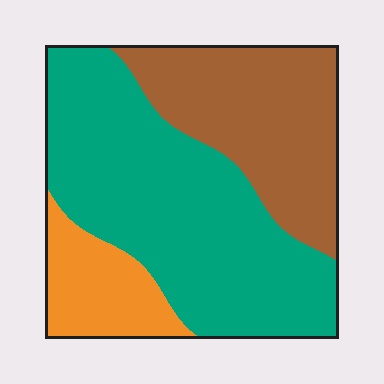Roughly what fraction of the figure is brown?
Brown covers 32% of the figure.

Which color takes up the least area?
Orange, at roughly 15%.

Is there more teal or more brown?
Teal.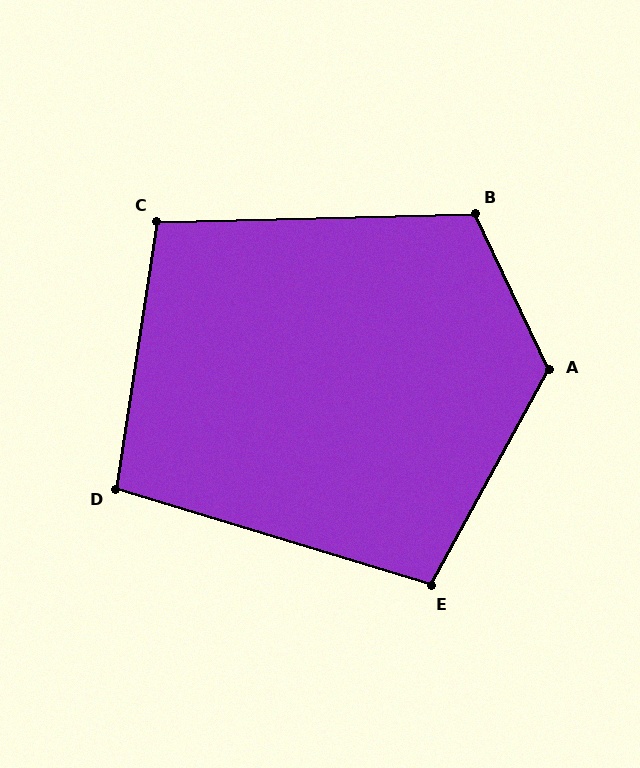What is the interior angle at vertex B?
Approximately 114 degrees (obtuse).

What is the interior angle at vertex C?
Approximately 100 degrees (obtuse).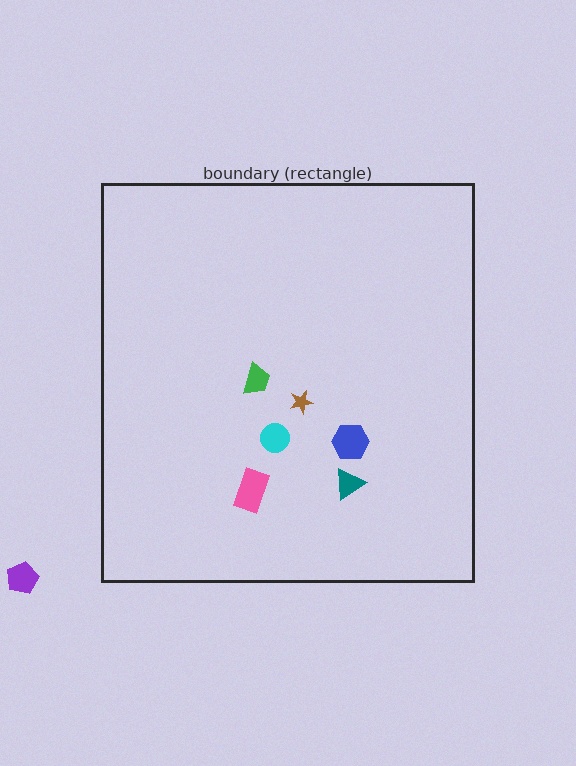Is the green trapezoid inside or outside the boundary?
Inside.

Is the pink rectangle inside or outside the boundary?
Inside.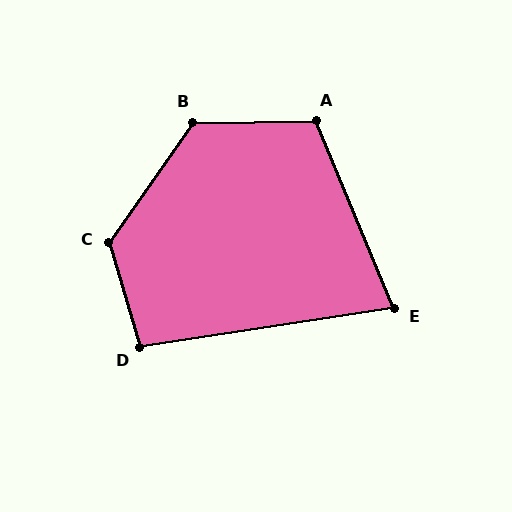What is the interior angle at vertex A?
Approximately 112 degrees (obtuse).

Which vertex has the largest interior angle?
C, at approximately 129 degrees.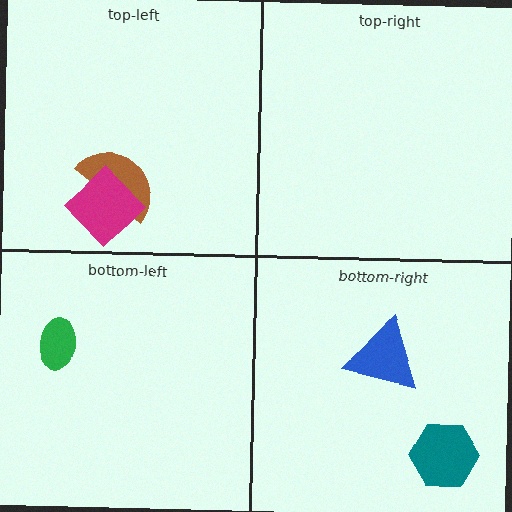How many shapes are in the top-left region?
2.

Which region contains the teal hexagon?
The bottom-right region.